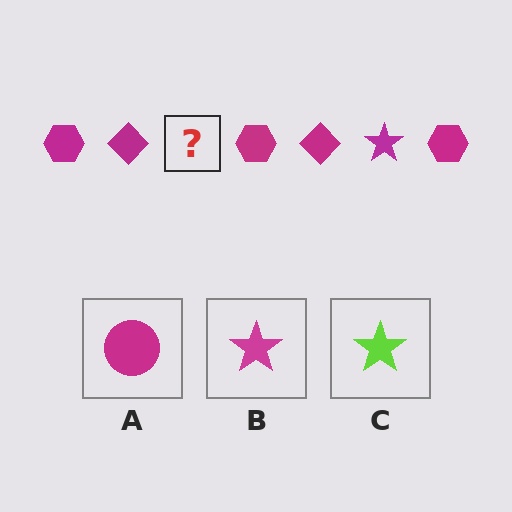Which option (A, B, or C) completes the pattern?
B.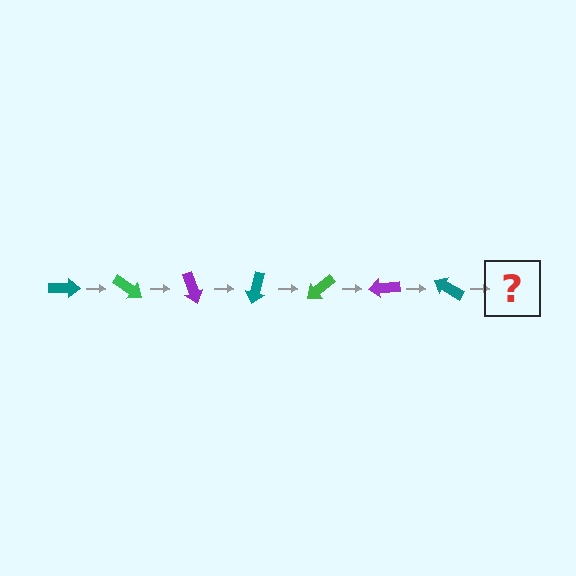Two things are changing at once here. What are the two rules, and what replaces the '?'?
The two rules are that it rotates 35 degrees each step and the color cycles through teal, green, and purple. The '?' should be a green arrow, rotated 245 degrees from the start.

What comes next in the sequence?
The next element should be a green arrow, rotated 245 degrees from the start.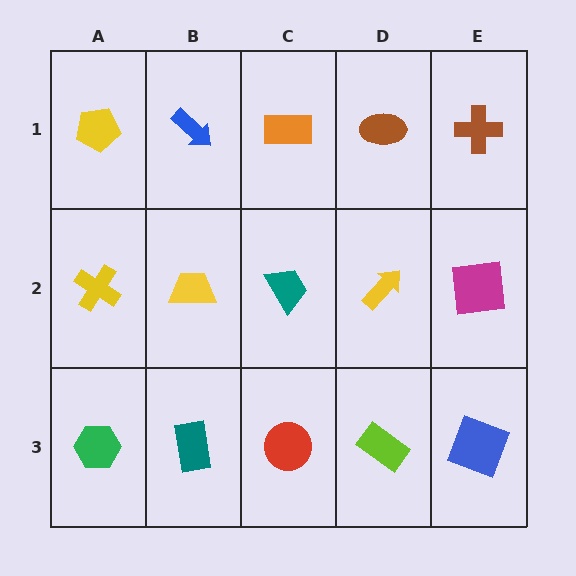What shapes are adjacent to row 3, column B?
A yellow trapezoid (row 2, column B), a green hexagon (row 3, column A), a red circle (row 3, column C).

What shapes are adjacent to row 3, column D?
A yellow arrow (row 2, column D), a red circle (row 3, column C), a blue square (row 3, column E).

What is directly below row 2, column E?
A blue square.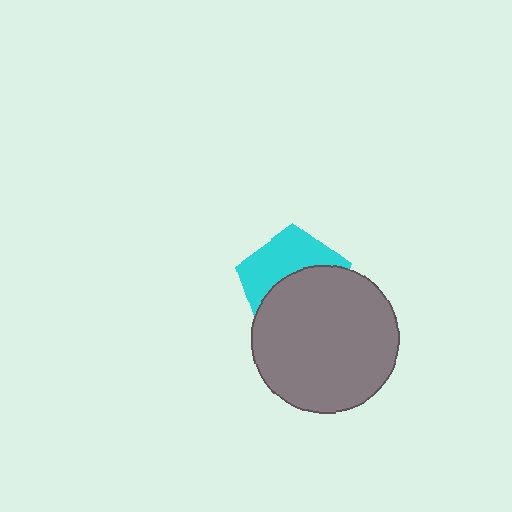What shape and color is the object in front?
The object in front is a gray circle.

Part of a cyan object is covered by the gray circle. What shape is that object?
It is a pentagon.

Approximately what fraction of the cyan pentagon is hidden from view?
Roughly 56% of the cyan pentagon is hidden behind the gray circle.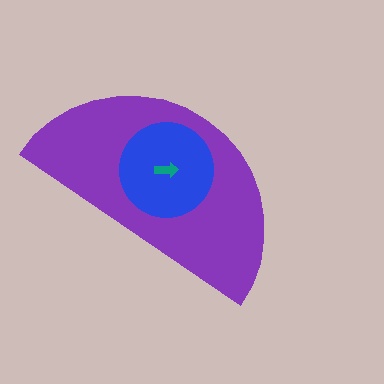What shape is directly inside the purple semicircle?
The blue circle.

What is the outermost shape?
The purple semicircle.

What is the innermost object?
The teal arrow.